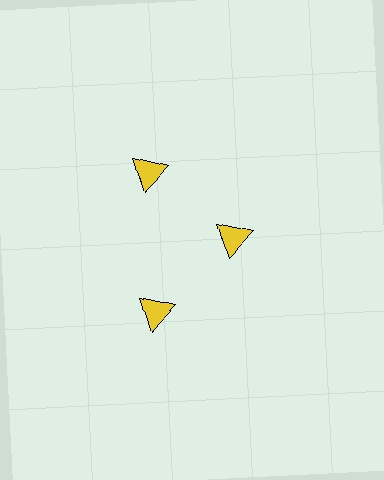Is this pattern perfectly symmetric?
No. The 3 yellow triangles are arranged in a ring, but one element near the 3 o'clock position is pulled inward toward the center, breaking the 3-fold rotational symmetry.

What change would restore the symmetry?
The symmetry would be restored by moving it outward, back onto the ring so that all 3 triangles sit at equal angles and equal distance from the center.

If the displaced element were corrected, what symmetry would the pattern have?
It would have 3-fold rotational symmetry — the pattern would map onto itself every 120 degrees.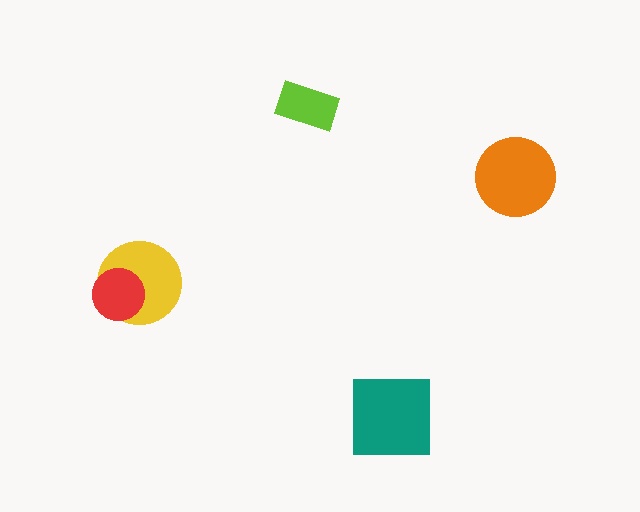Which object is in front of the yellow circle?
The red circle is in front of the yellow circle.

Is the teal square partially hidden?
No, no other shape covers it.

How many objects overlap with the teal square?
0 objects overlap with the teal square.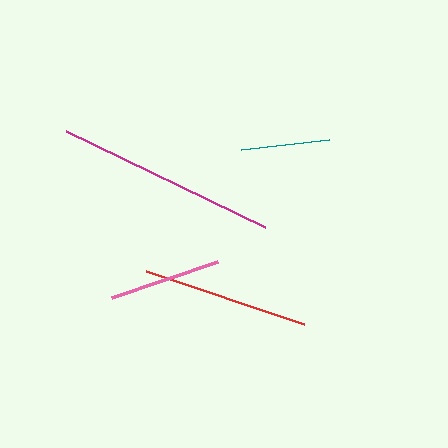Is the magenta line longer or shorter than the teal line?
The magenta line is longer than the teal line.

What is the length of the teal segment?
The teal segment is approximately 89 pixels long.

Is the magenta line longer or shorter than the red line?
The magenta line is longer than the red line.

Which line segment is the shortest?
The teal line is the shortest at approximately 89 pixels.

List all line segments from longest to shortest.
From longest to shortest: magenta, red, pink, teal.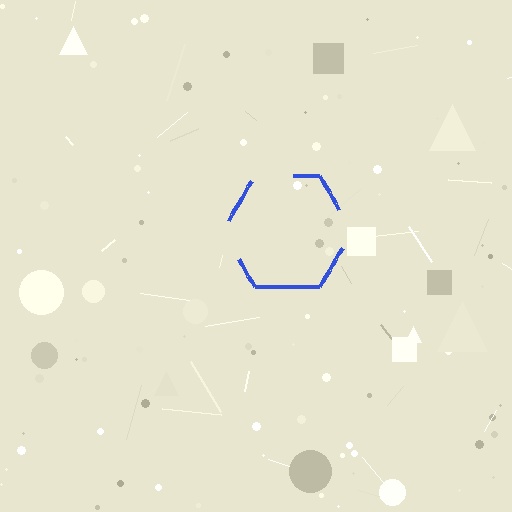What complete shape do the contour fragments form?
The contour fragments form a hexagon.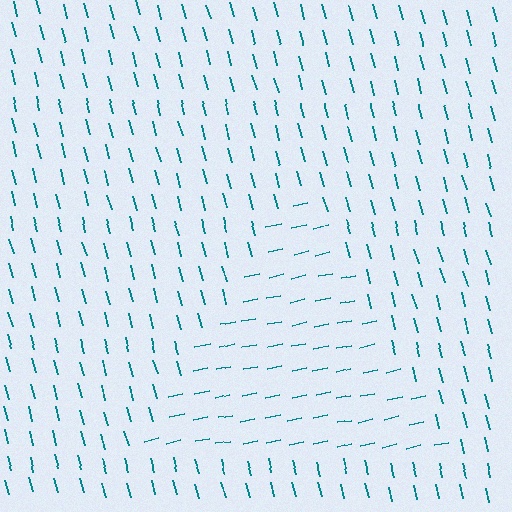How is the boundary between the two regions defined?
The boundary is defined purely by a change in line orientation (approximately 88 degrees difference). All lines are the same color and thickness.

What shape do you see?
I see a triangle.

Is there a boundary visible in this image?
Yes, there is a texture boundary formed by a change in line orientation.